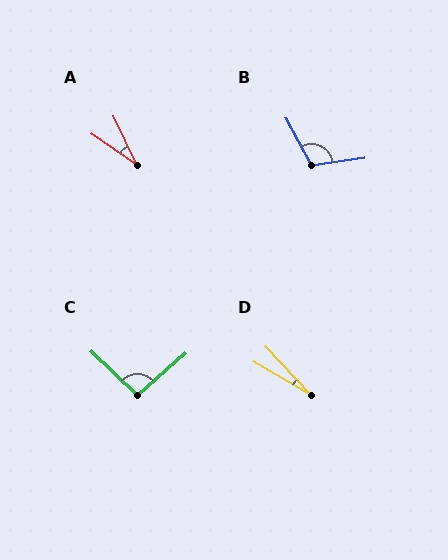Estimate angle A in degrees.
Approximately 29 degrees.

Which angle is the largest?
B, at approximately 110 degrees.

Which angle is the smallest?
D, at approximately 16 degrees.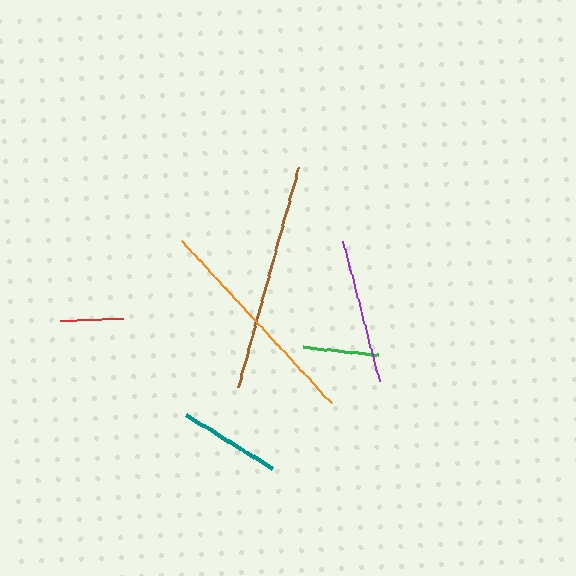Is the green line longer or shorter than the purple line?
The purple line is longer than the green line.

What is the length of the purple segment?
The purple segment is approximately 146 pixels long.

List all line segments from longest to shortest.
From longest to shortest: brown, orange, purple, teal, green, red.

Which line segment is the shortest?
The red line is the shortest at approximately 64 pixels.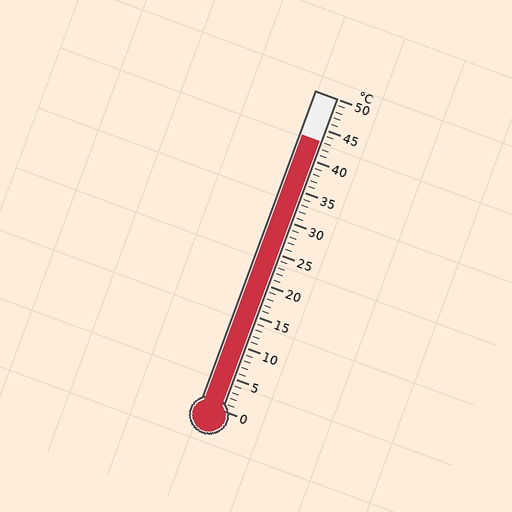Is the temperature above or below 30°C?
The temperature is above 30°C.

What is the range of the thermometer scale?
The thermometer scale ranges from 0°C to 50°C.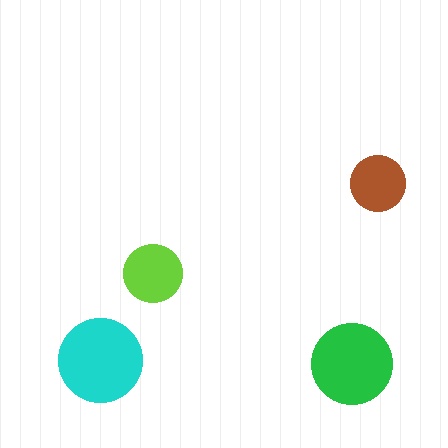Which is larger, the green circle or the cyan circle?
The cyan one.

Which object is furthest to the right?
The brown circle is rightmost.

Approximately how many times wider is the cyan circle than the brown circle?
About 1.5 times wider.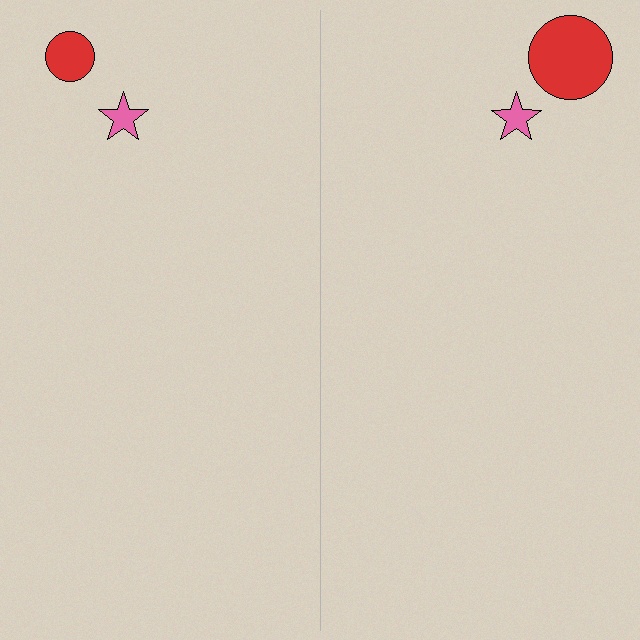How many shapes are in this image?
There are 4 shapes in this image.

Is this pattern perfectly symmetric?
No, the pattern is not perfectly symmetric. The red circle on the right side has a different size than its mirror counterpart.